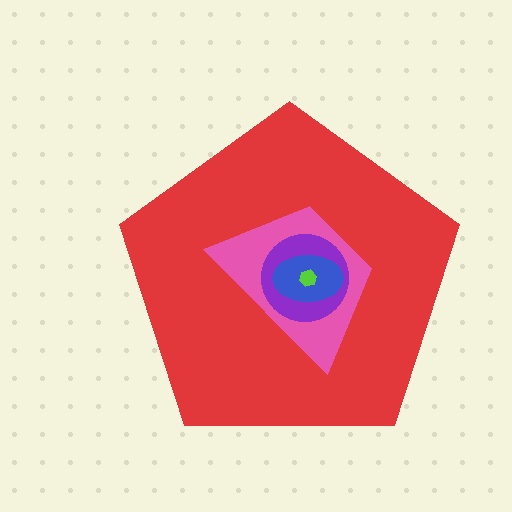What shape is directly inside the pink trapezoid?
The purple circle.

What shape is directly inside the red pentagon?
The pink trapezoid.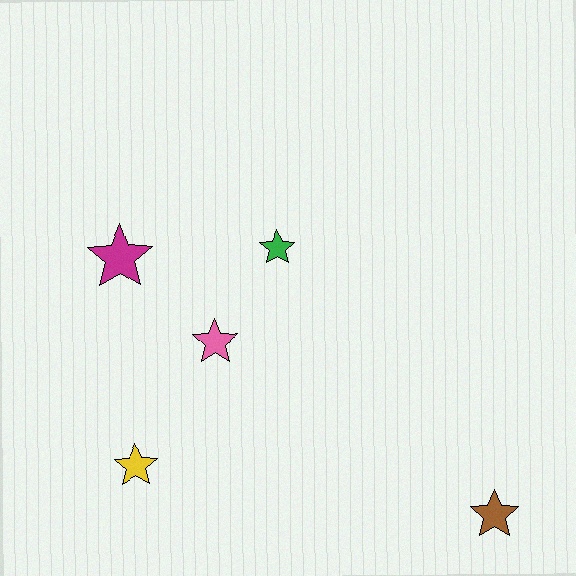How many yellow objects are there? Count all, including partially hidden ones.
There is 1 yellow object.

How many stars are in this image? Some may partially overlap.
There are 5 stars.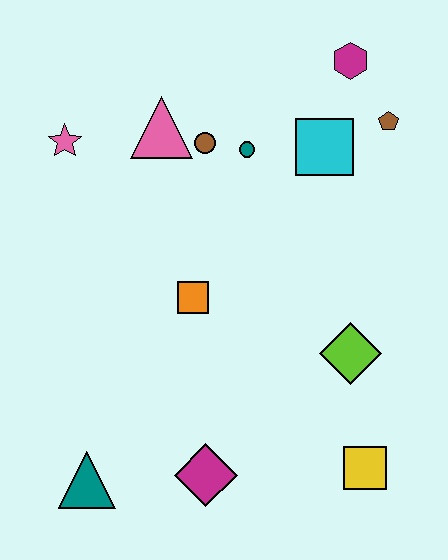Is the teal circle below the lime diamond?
No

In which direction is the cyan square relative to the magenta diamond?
The cyan square is above the magenta diamond.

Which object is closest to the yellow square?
The lime diamond is closest to the yellow square.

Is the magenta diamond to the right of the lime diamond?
No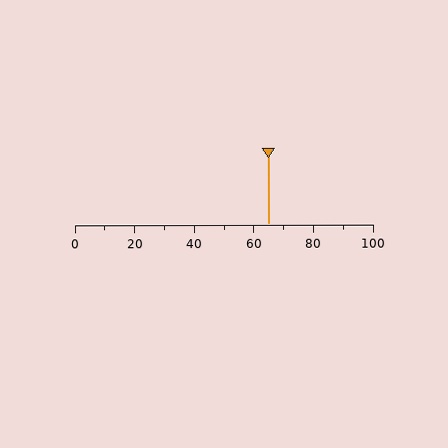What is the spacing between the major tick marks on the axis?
The major ticks are spaced 20 apart.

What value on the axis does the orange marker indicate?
The marker indicates approximately 65.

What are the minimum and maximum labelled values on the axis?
The axis runs from 0 to 100.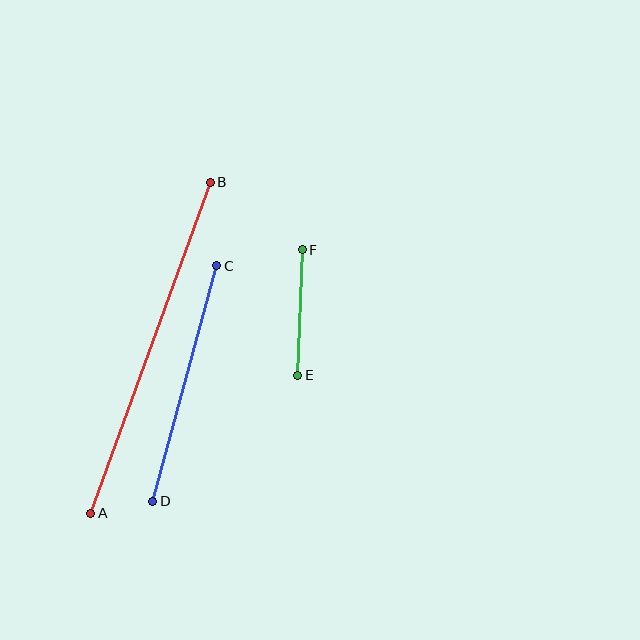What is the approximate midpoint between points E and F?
The midpoint is at approximately (300, 312) pixels.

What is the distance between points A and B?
The distance is approximately 352 pixels.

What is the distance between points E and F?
The distance is approximately 126 pixels.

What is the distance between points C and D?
The distance is approximately 244 pixels.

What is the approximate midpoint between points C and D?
The midpoint is at approximately (185, 383) pixels.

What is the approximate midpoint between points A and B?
The midpoint is at approximately (150, 348) pixels.